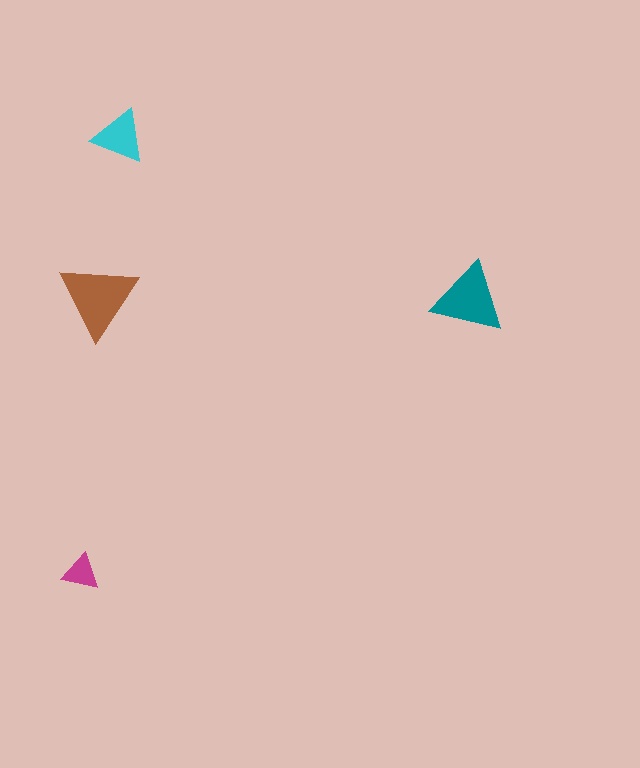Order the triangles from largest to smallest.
the brown one, the teal one, the cyan one, the magenta one.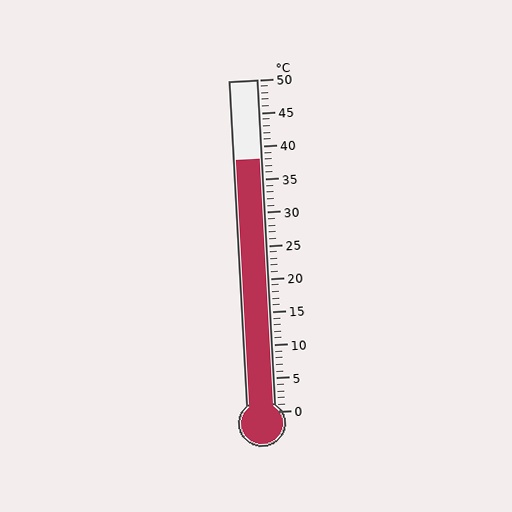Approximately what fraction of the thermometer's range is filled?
The thermometer is filled to approximately 75% of its range.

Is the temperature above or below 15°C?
The temperature is above 15°C.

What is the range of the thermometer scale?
The thermometer scale ranges from 0°C to 50°C.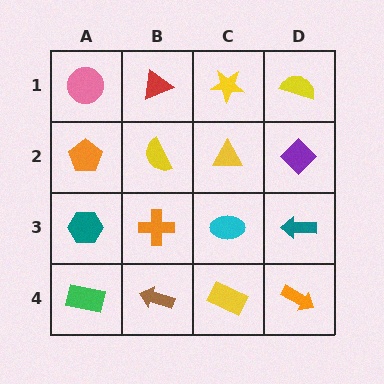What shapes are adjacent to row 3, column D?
A purple diamond (row 2, column D), an orange arrow (row 4, column D), a cyan ellipse (row 3, column C).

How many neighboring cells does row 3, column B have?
4.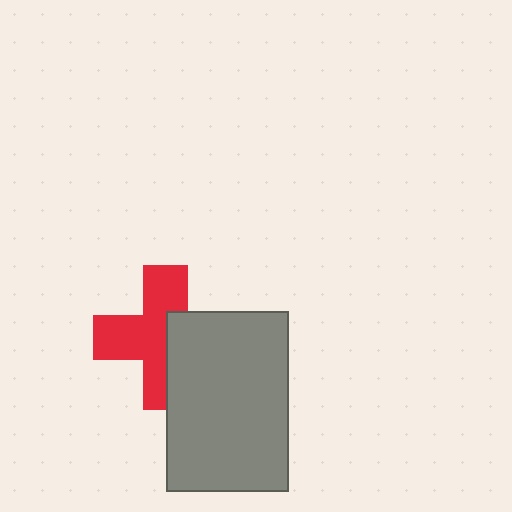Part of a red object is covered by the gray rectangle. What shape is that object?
It is a cross.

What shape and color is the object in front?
The object in front is a gray rectangle.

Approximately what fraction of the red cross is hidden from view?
Roughly 41% of the red cross is hidden behind the gray rectangle.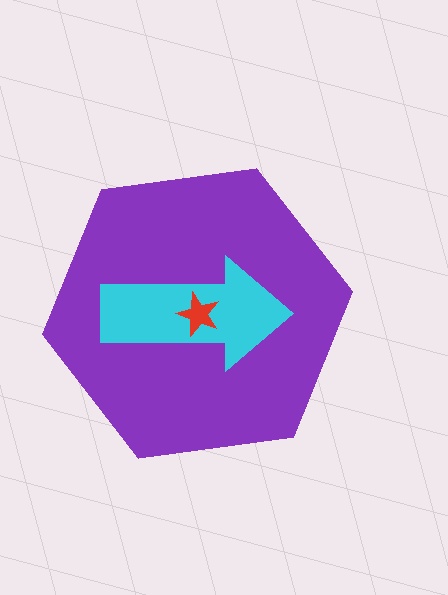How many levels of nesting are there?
3.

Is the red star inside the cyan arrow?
Yes.